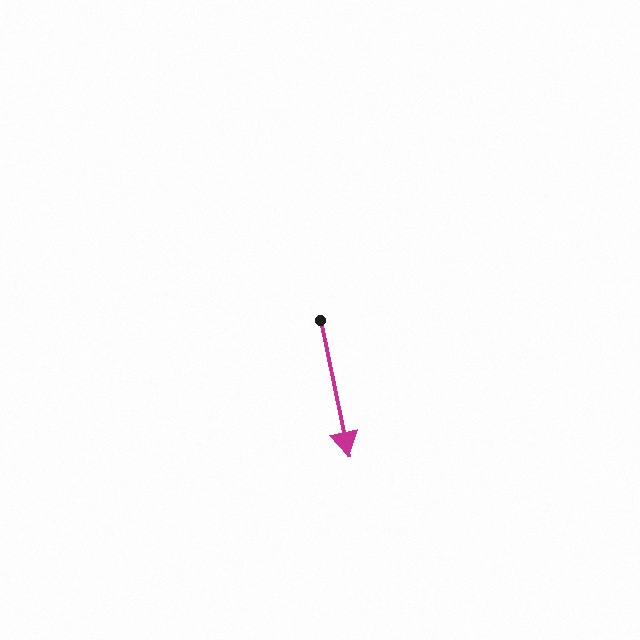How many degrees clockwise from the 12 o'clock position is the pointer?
Approximately 168 degrees.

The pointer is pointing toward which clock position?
Roughly 6 o'clock.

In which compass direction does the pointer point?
South.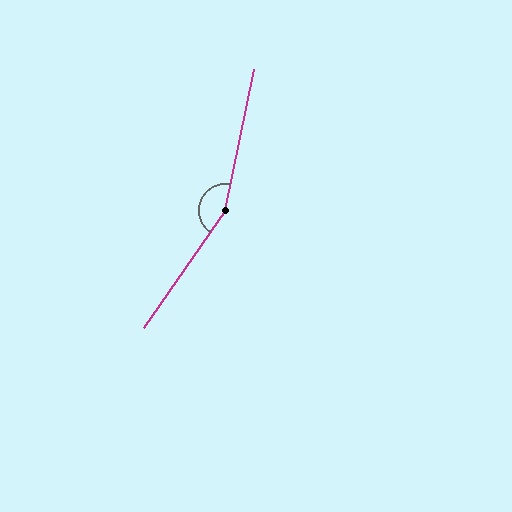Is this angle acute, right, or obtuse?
It is obtuse.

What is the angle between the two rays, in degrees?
Approximately 156 degrees.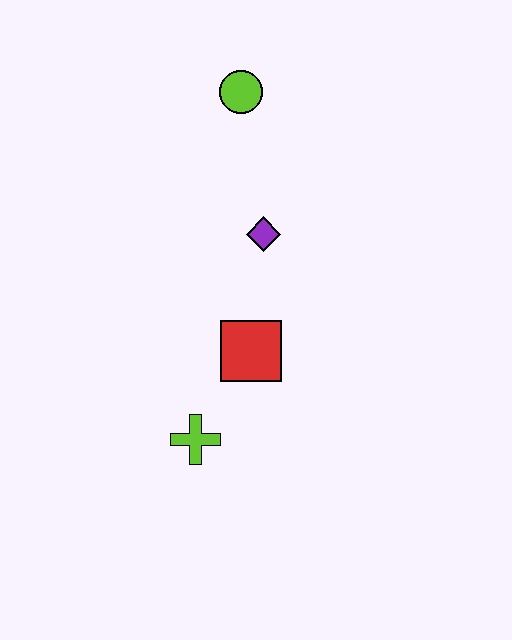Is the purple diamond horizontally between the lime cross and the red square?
No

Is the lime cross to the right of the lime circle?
No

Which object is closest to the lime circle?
The purple diamond is closest to the lime circle.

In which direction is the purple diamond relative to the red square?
The purple diamond is above the red square.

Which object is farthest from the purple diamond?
The lime cross is farthest from the purple diamond.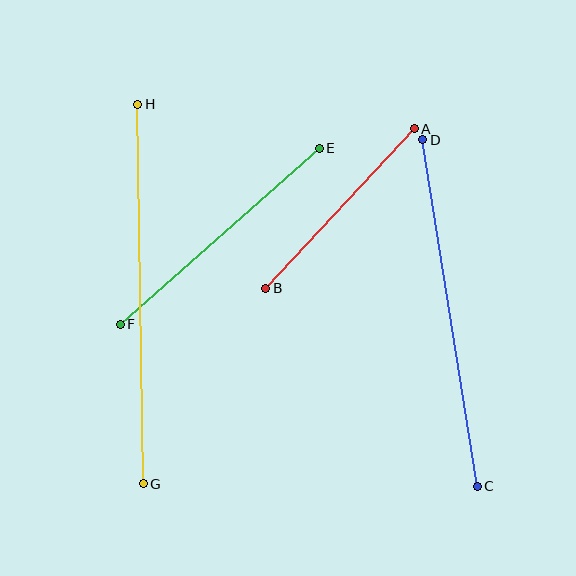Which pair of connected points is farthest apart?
Points G and H are farthest apart.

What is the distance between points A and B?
The distance is approximately 218 pixels.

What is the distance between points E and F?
The distance is approximately 266 pixels.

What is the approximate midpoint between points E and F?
The midpoint is at approximately (220, 236) pixels.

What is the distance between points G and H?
The distance is approximately 379 pixels.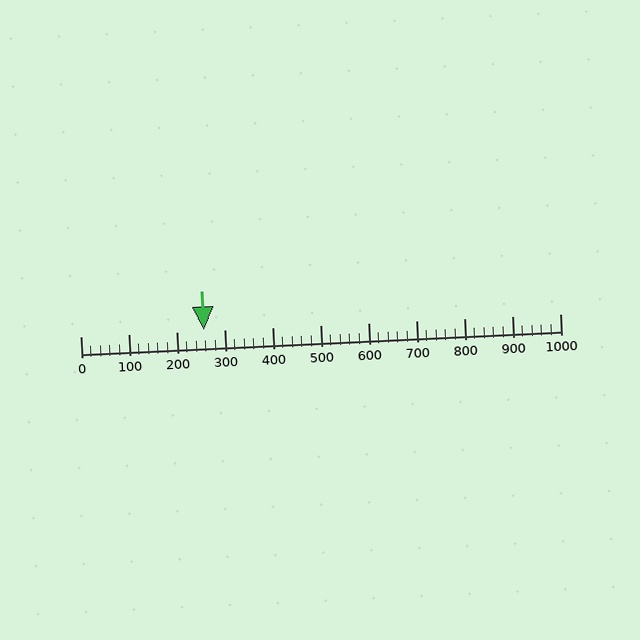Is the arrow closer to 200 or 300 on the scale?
The arrow is closer to 300.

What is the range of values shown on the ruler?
The ruler shows values from 0 to 1000.